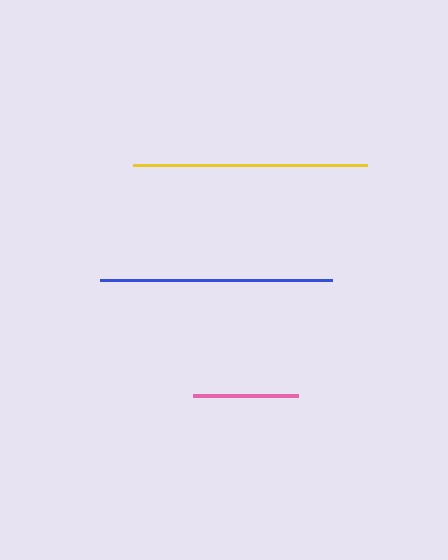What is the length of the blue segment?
The blue segment is approximately 232 pixels long.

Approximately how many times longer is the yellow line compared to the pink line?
The yellow line is approximately 2.2 times the length of the pink line.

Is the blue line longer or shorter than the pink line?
The blue line is longer than the pink line.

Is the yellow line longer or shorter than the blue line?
The yellow line is longer than the blue line.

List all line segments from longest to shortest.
From longest to shortest: yellow, blue, pink.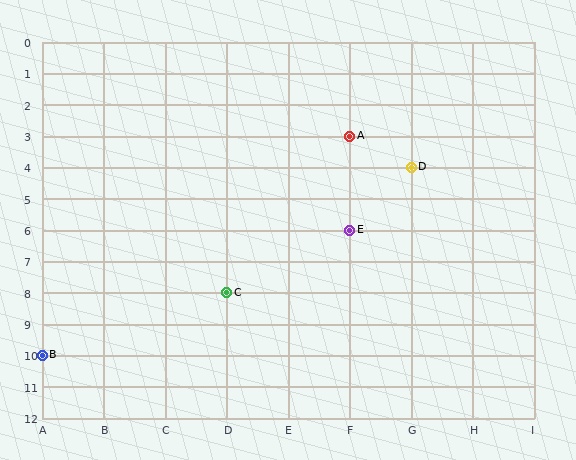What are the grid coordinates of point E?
Point E is at grid coordinates (F, 6).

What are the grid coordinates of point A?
Point A is at grid coordinates (F, 3).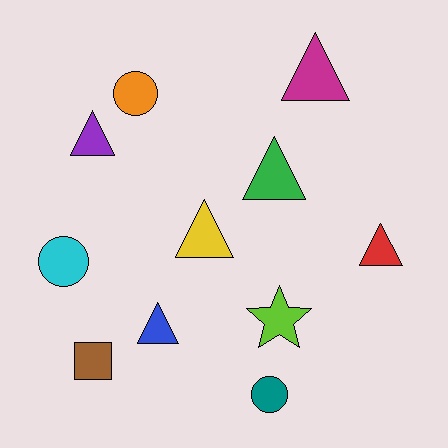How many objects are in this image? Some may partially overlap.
There are 11 objects.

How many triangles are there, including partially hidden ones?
There are 6 triangles.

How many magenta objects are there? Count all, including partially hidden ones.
There is 1 magenta object.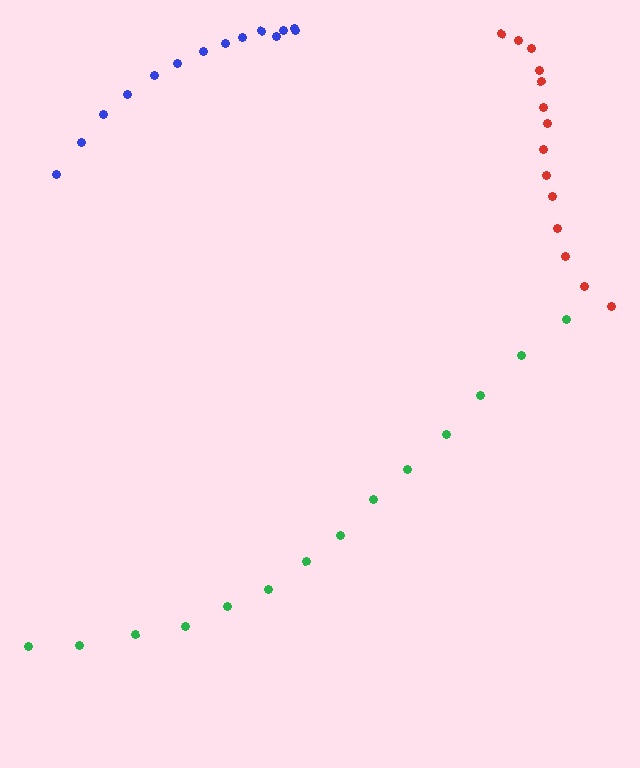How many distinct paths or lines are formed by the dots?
There are 3 distinct paths.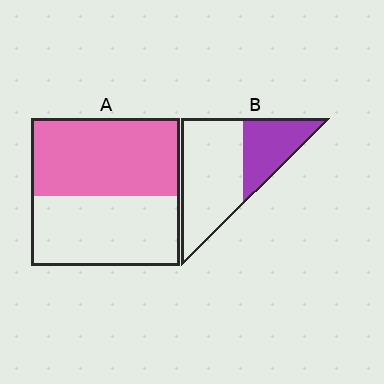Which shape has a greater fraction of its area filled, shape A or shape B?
Shape A.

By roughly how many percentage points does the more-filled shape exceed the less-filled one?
By roughly 20 percentage points (A over B).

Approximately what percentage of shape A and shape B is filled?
A is approximately 55% and B is approximately 35%.